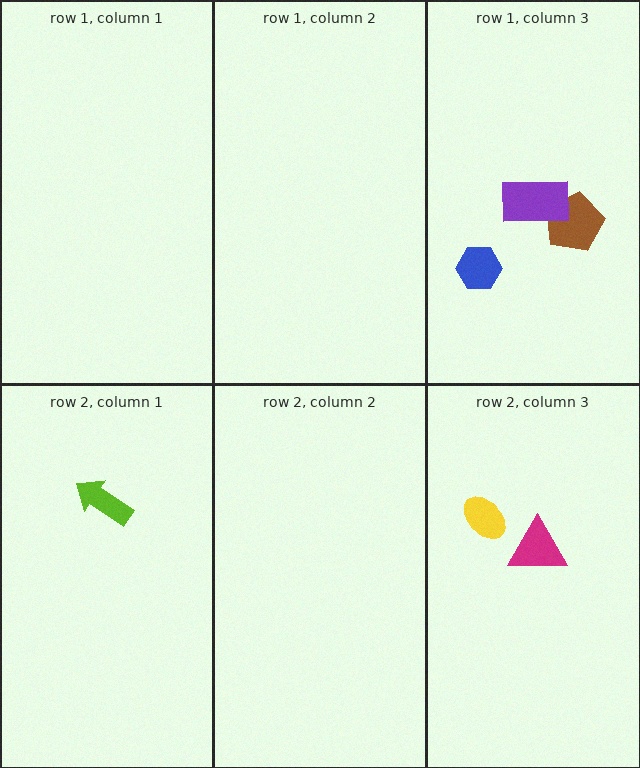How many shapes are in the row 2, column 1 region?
1.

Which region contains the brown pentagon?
The row 1, column 3 region.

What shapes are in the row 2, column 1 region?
The lime arrow.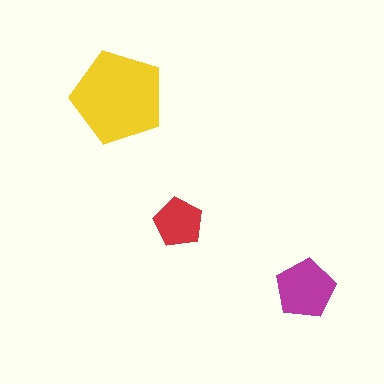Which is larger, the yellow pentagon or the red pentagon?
The yellow one.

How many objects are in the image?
There are 3 objects in the image.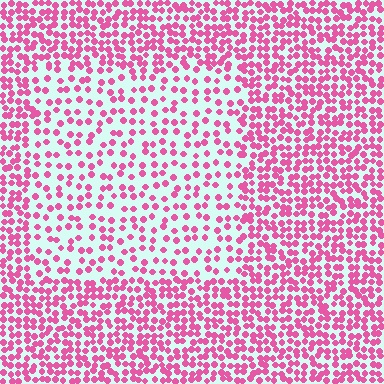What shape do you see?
I see a rectangle.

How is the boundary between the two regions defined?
The boundary is defined by a change in element density (approximately 2.0x ratio). All elements are the same color, size, and shape.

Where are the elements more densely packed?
The elements are more densely packed outside the rectangle boundary.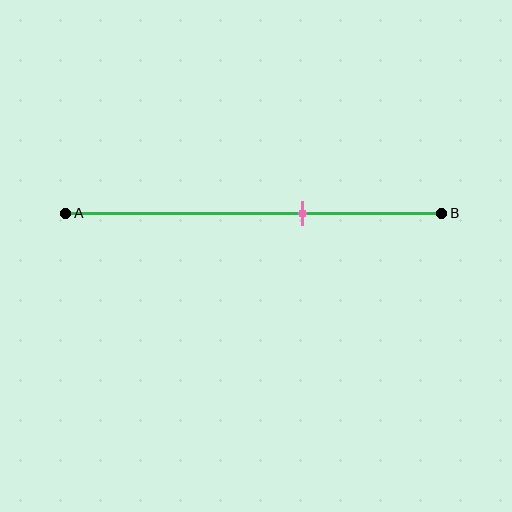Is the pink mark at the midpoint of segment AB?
No, the mark is at about 65% from A, not at the 50% midpoint.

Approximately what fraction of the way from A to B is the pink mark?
The pink mark is approximately 65% of the way from A to B.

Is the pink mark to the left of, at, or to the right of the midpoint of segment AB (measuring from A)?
The pink mark is to the right of the midpoint of segment AB.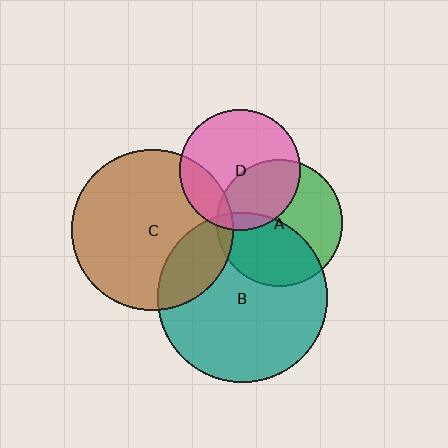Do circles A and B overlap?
Yes.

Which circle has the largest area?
Circle B (teal).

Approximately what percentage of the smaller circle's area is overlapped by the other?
Approximately 45%.